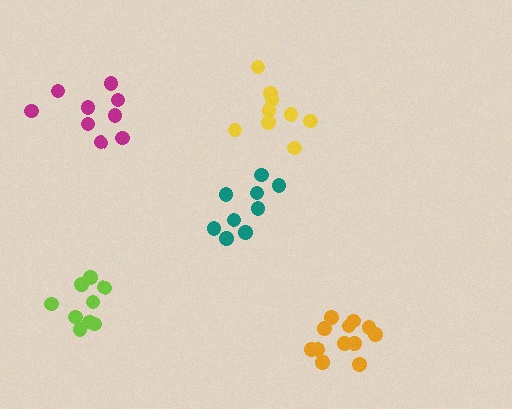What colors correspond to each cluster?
The clusters are colored: teal, orange, yellow, magenta, lime.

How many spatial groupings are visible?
There are 5 spatial groupings.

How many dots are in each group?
Group 1: 9 dots, Group 2: 12 dots, Group 3: 9 dots, Group 4: 9 dots, Group 5: 9 dots (48 total).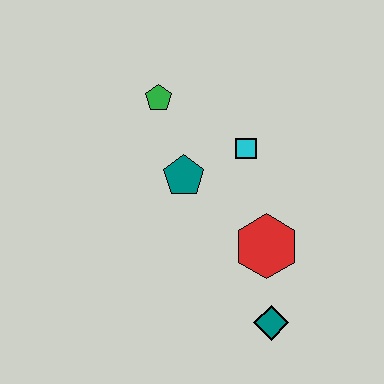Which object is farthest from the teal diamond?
The green pentagon is farthest from the teal diamond.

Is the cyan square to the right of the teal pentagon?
Yes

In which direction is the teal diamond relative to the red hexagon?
The teal diamond is below the red hexagon.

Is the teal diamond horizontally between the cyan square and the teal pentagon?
No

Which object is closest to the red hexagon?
The teal diamond is closest to the red hexagon.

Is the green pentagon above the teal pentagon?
Yes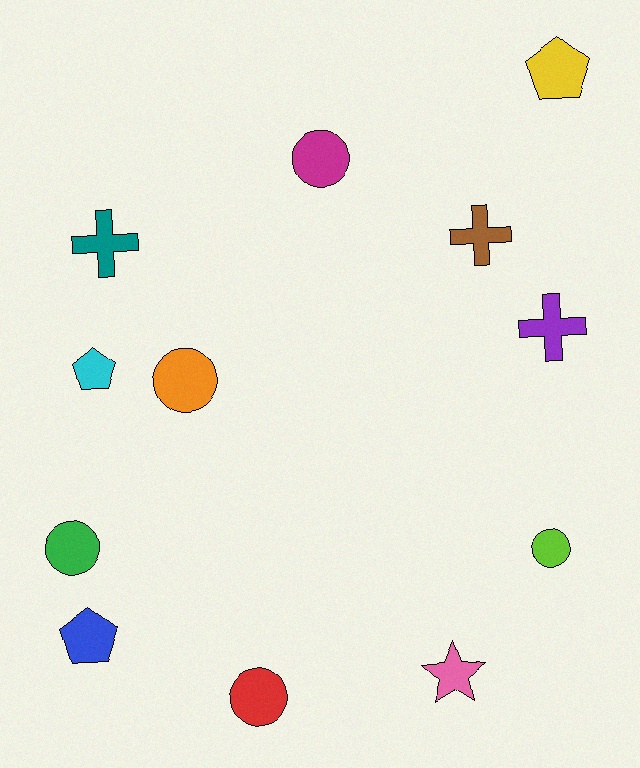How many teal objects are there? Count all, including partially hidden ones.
There is 1 teal object.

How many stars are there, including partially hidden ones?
There is 1 star.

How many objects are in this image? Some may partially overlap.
There are 12 objects.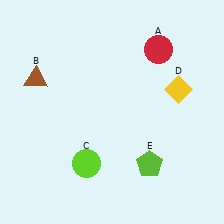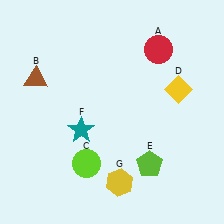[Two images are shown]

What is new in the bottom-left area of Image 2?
A teal star (F) was added in the bottom-left area of Image 2.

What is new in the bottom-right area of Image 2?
A yellow hexagon (G) was added in the bottom-right area of Image 2.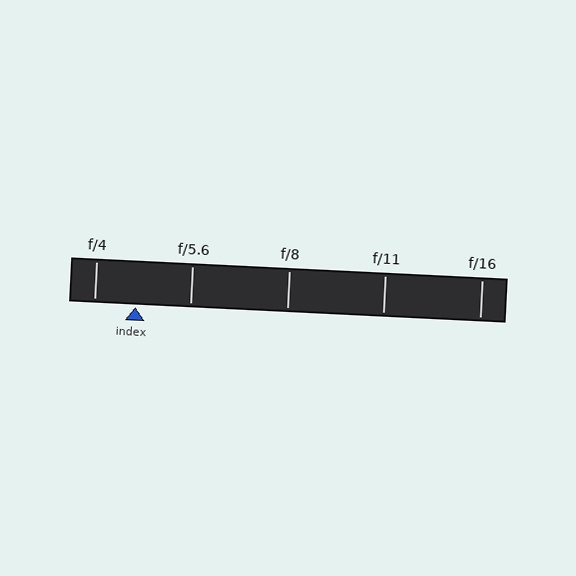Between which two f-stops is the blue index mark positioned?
The index mark is between f/4 and f/5.6.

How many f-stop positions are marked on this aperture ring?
There are 5 f-stop positions marked.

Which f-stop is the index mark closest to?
The index mark is closest to f/4.